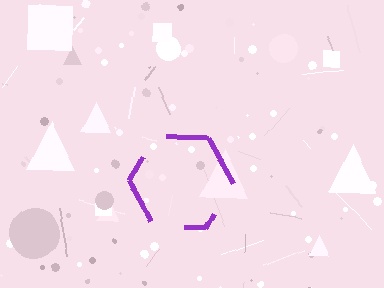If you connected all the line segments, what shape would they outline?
They would outline a hexagon.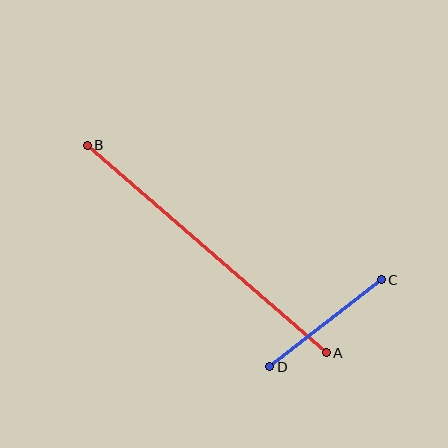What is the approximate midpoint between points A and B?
The midpoint is at approximately (207, 249) pixels.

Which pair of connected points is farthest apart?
Points A and B are farthest apart.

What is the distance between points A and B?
The distance is approximately 316 pixels.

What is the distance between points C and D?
The distance is approximately 141 pixels.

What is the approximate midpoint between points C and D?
The midpoint is at approximately (325, 323) pixels.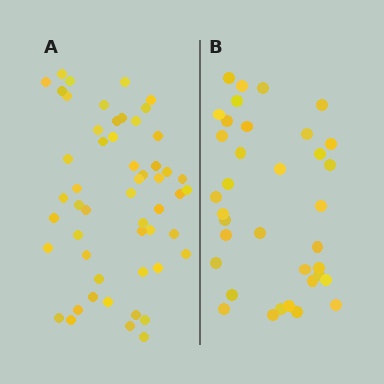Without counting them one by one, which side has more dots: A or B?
Region A (the left region) has more dots.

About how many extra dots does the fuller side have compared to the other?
Region A has approximately 15 more dots than region B.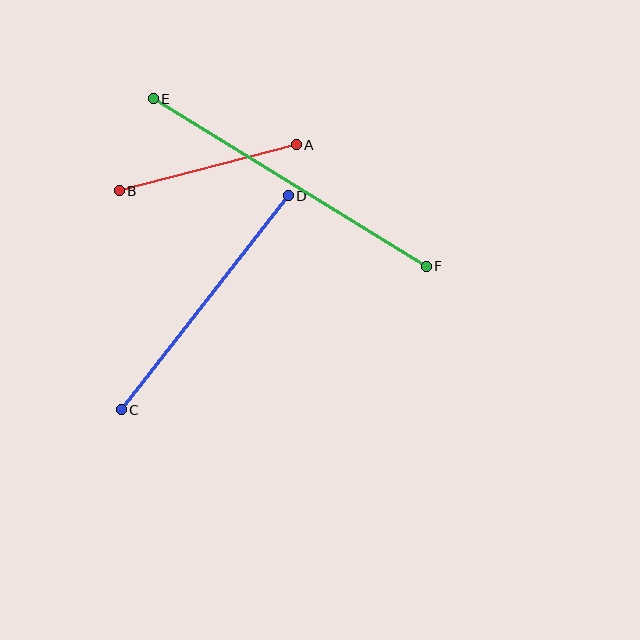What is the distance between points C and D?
The distance is approximately 271 pixels.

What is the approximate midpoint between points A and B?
The midpoint is at approximately (208, 168) pixels.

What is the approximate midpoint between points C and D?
The midpoint is at approximately (205, 303) pixels.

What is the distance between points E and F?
The distance is approximately 320 pixels.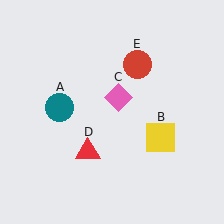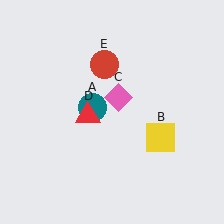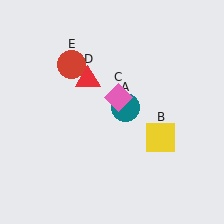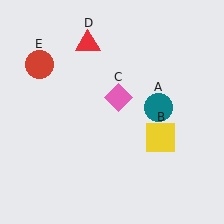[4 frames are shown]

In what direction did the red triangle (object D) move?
The red triangle (object D) moved up.